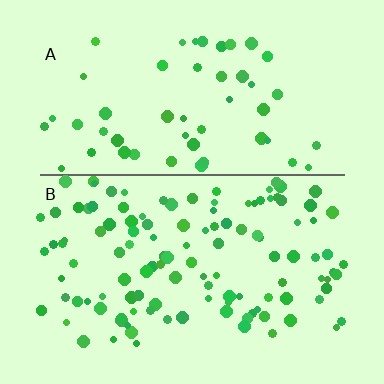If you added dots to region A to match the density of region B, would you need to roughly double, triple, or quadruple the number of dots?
Approximately double.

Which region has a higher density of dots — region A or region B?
B (the bottom).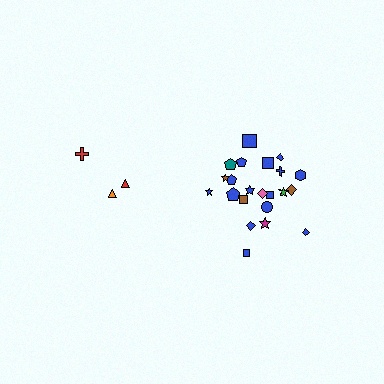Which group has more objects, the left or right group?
The right group.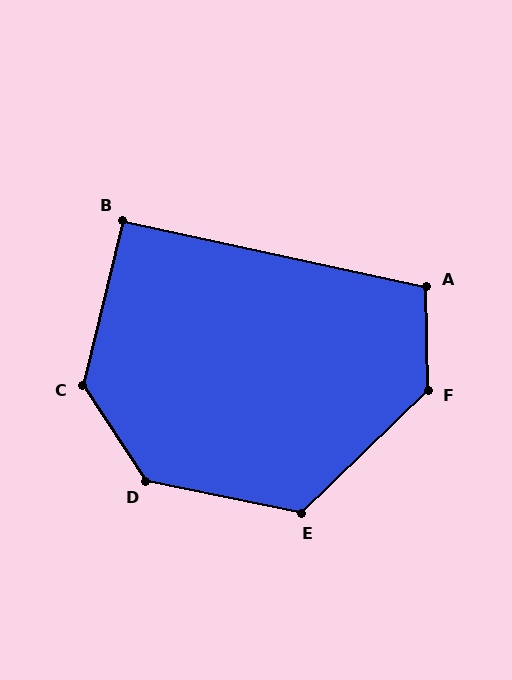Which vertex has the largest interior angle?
D, at approximately 135 degrees.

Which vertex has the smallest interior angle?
B, at approximately 91 degrees.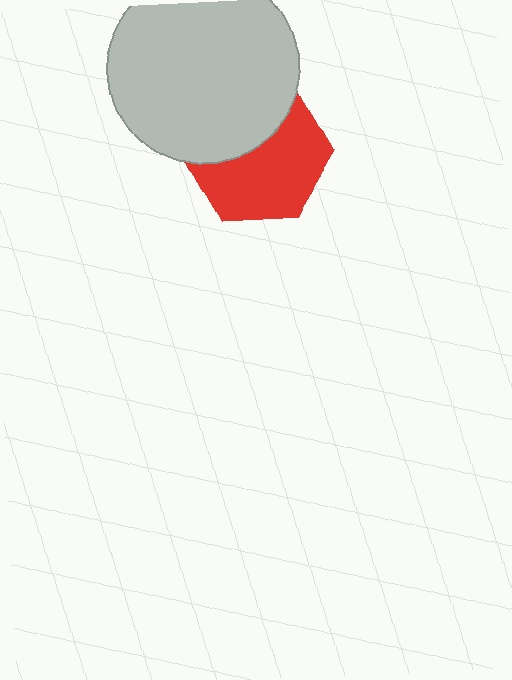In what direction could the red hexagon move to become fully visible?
The red hexagon could move down. That would shift it out from behind the light gray circle entirely.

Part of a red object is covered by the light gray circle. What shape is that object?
It is a hexagon.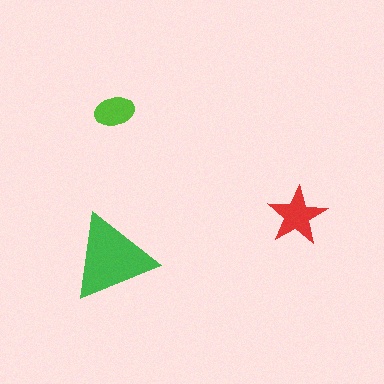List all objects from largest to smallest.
The green triangle, the red star, the lime ellipse.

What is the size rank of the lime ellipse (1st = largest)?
3rd.